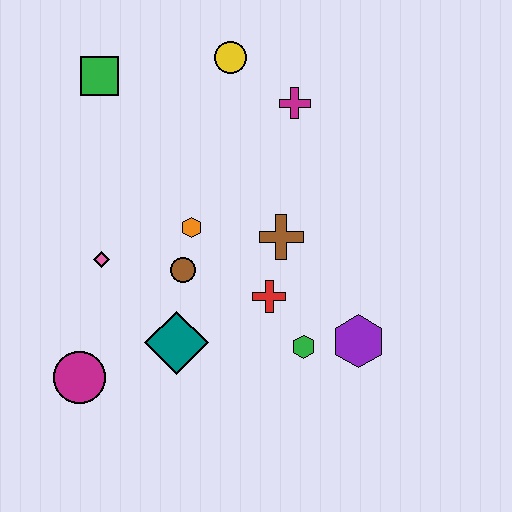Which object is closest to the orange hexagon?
The brown circle is closest to the orange hexagon.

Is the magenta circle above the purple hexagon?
No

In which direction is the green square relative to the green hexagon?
The green square is above the green hexagon.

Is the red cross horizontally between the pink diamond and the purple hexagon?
Yes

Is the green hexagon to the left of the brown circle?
No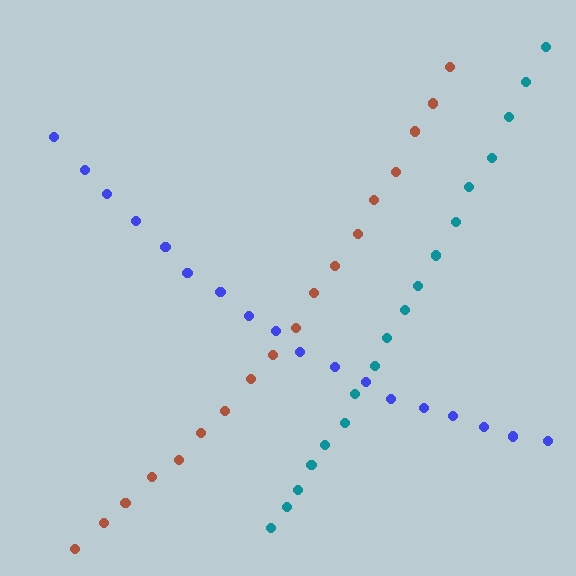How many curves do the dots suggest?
There are 3 distinct paths.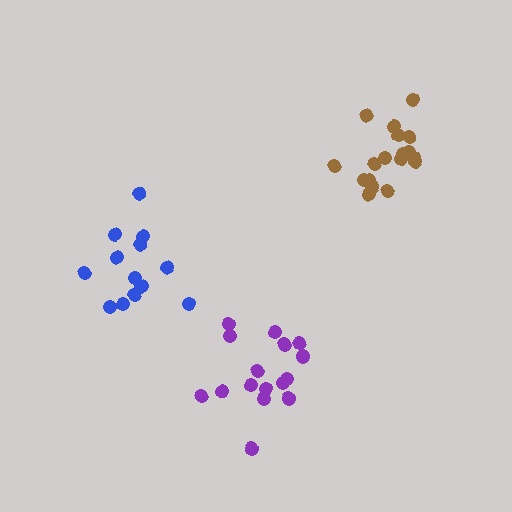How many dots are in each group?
Group 1: 16 dots, Group 2: 13 dots, Group 3: 18 dots (47 total).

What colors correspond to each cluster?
The clusters are colored: purple, blue, brown.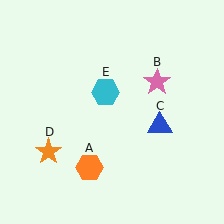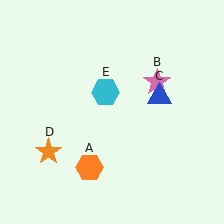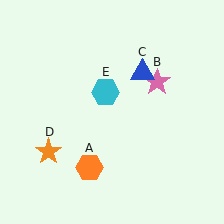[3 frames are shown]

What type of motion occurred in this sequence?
The blue triangle (object C) rotated counterclockwise around the center of the scene.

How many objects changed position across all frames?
1 object changed position: blue triangle (object C).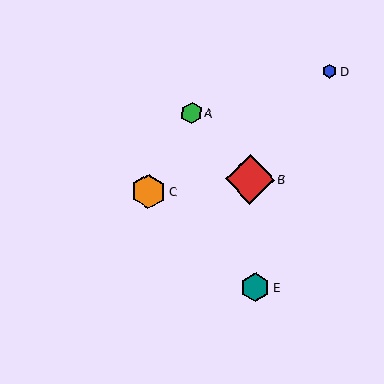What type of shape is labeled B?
Shape B is a red diamond.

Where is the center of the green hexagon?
The center of the green hexagon is at (191, 113).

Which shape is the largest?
The red diamond (labeled B) is the largest.